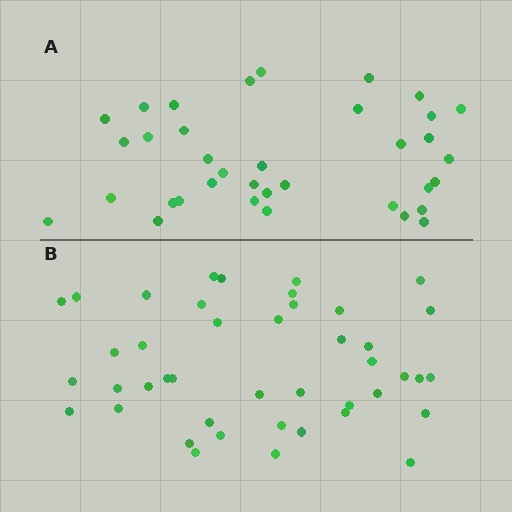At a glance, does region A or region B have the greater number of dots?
Region B (the bottom region) has more dots.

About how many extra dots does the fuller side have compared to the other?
Region B has roughly 8 or so more dots than region A.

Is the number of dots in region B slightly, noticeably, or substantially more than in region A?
Region B has only slightly more — the two regions are fairly close. The ratio is roughly 1.2 to 1.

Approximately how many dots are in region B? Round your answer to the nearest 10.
About 40 dots. (The exact count is 43, which rounds to 40.)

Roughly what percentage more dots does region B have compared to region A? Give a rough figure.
About 20% more.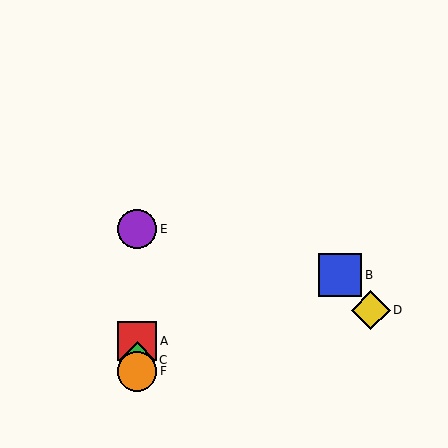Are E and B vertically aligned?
No, E is at x≈137 and B is at x≈340.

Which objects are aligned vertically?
Objects A, C, E, F are aligned vertically.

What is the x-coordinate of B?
Object B is at x≈340.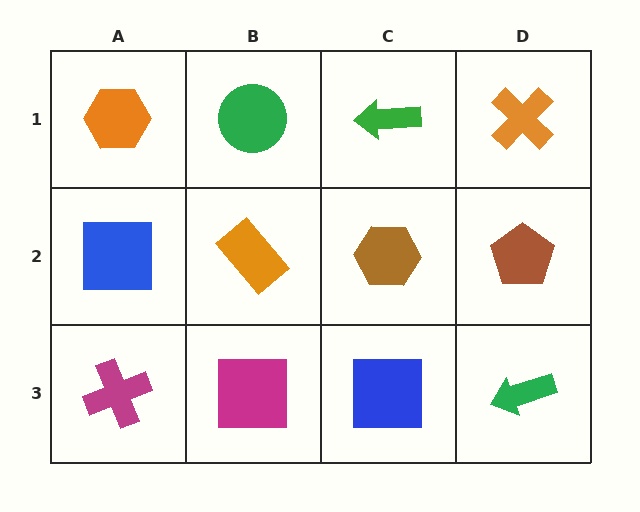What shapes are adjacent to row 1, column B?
An orange rectangle (row 2, column B), an orange hexagon (row 1, column A), a green arrow (row 1, column C).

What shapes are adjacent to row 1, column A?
A blue square (row 2, column A), a green circle (row 1, column B).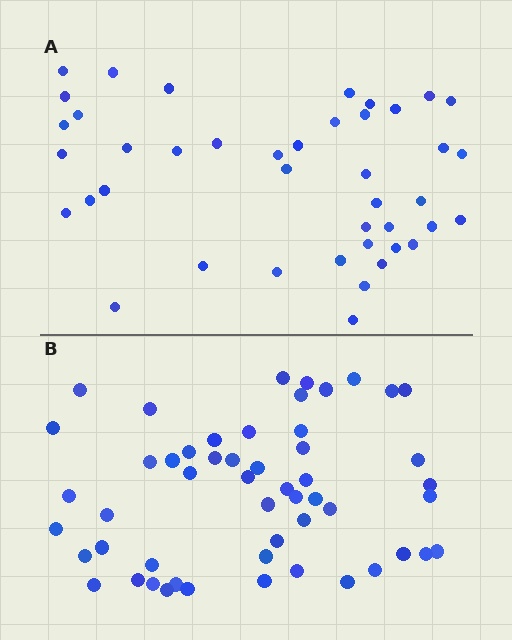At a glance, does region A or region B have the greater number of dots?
Region B (the bottom region) has more dots.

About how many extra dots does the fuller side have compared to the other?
Region B has roughly 12 or so more dots than region A.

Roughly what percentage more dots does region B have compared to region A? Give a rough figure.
About 25% more.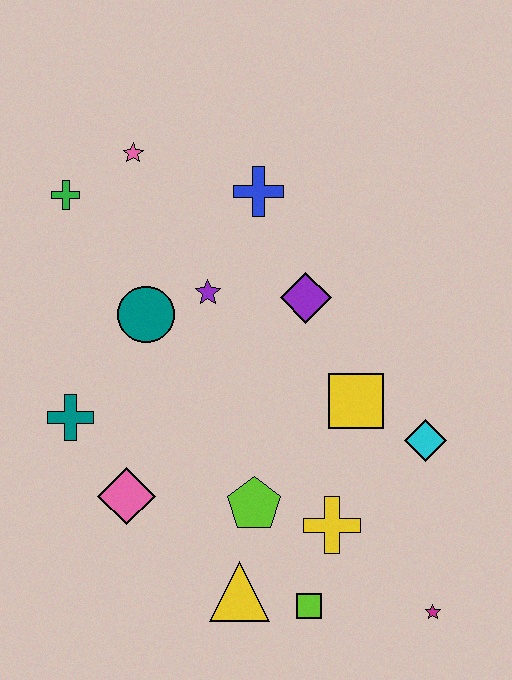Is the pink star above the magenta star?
Yes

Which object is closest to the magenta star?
The lime square is closest to the magenta star.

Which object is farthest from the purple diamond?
The magenta star is farthest from the purple diamond.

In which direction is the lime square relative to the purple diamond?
The lime square is below the purple diamond.